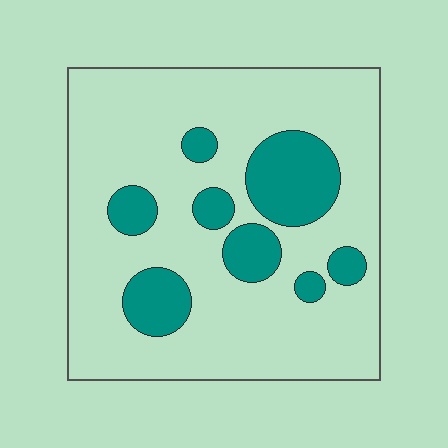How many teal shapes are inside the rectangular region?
8.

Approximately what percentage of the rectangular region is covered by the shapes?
Approximately 20%.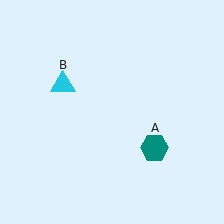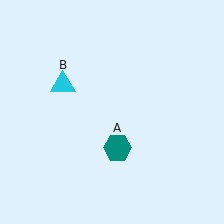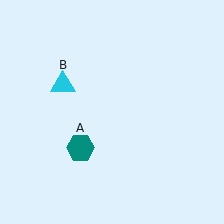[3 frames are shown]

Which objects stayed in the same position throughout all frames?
Cyan triangle (object B) remained stationary.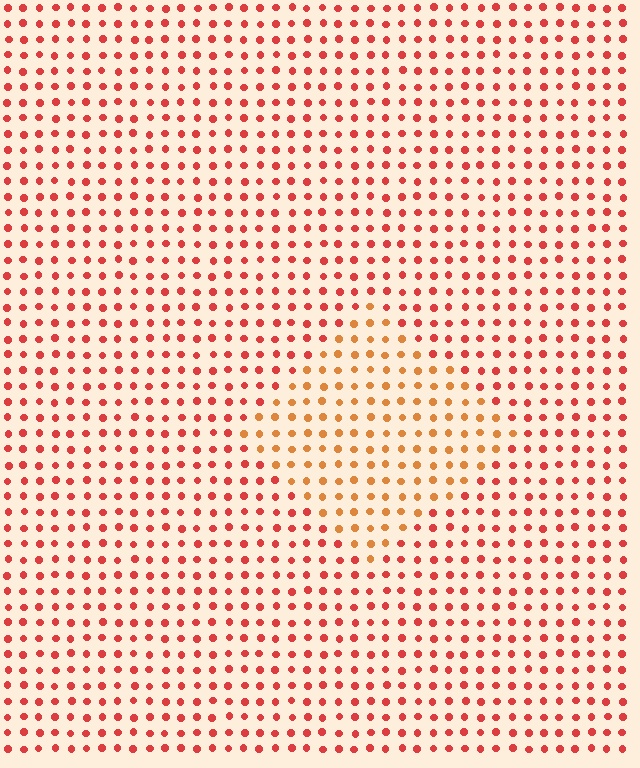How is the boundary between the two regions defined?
The boundary is defined purely by a slight shift in hue (about 29 degrees). Spacing, size, and orientation are identical on both sides.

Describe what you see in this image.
The image is filled with small red elements in a uniform arrangement. A diamond-shaped region is visible where the elements are tinted to a slightly different hue, forming a subtle color boundary.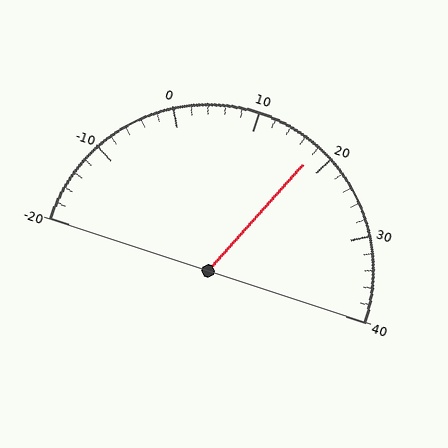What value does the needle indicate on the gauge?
The needle indicates approximately 18.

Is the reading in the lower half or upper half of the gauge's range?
The reading is in the upper half of the range (-20 to 40).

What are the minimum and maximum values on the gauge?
The gauge ranges from -20 to 40.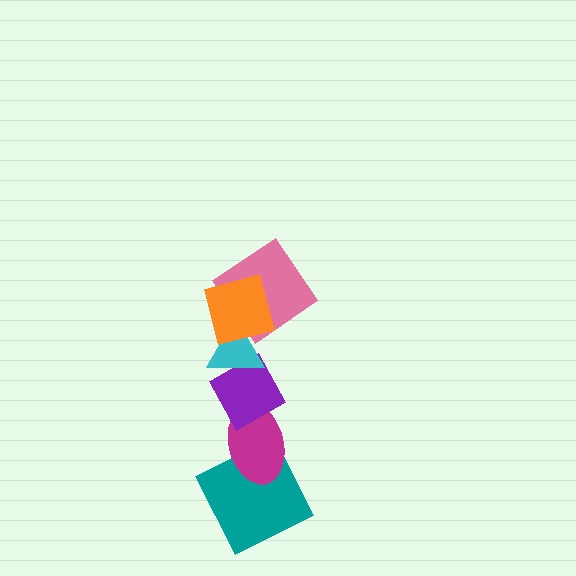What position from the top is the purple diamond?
The purple diamond is 4th from the top.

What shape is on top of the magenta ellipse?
The purple diamond is on top of the magenta ellipse.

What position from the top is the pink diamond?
The pink diamond is 2nd from the top.